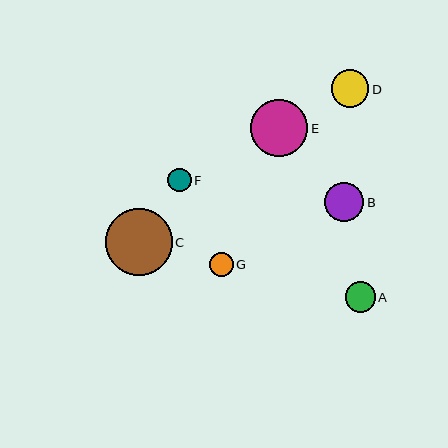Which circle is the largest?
Circle C is the largest with a size of approximately 67 pixels.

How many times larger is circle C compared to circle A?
Circle C is approximately 2.2 times the size of circle A.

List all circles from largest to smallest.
From largest to smallest: C, E, B, D, A, G, F.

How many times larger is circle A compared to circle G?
Circle A is approximately 1.3 times the size of circle G.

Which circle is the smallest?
Circle F is the smallest with a size of approximately 23 pixels.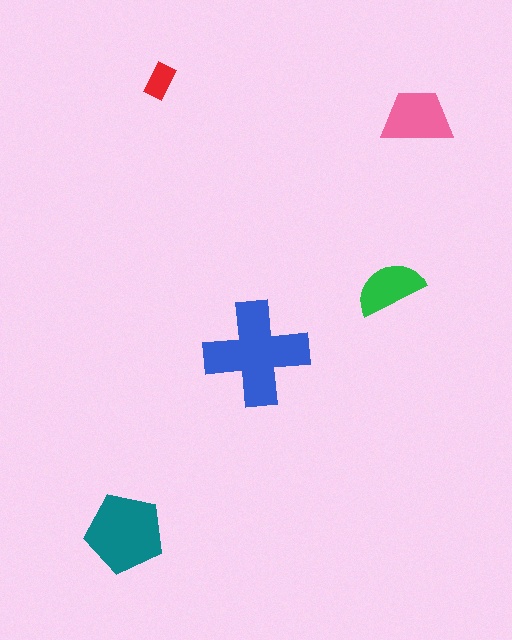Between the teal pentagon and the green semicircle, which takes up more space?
The teal pentagon.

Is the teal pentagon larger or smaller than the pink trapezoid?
Larger.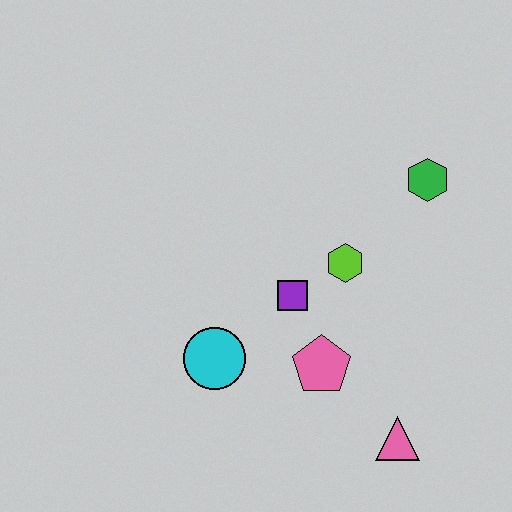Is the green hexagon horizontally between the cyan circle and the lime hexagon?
No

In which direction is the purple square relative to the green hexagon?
The purple square is to the left of the green hexagon.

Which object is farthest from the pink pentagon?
The green hexagon is farthest from the pink pentagon.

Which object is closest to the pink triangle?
The pink pentagon is closest to the pink triangle.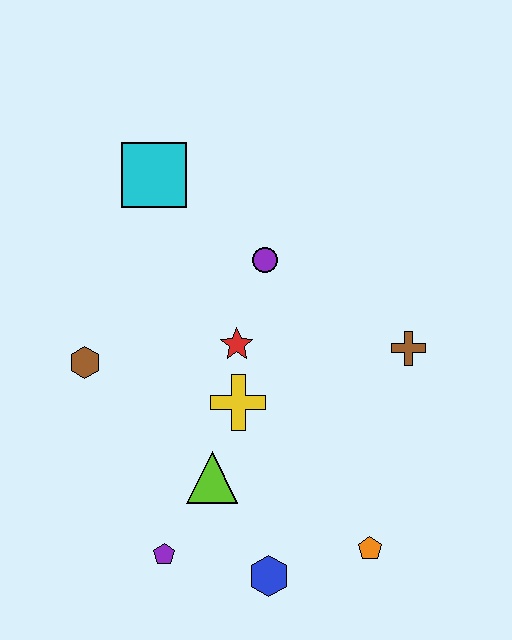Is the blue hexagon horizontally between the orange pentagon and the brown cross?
No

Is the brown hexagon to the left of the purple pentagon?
Yes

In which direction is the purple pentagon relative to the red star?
The purple pentagon is below the red star.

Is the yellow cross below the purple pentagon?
No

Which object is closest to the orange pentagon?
The blue hexagon is closest to the orange pentagon.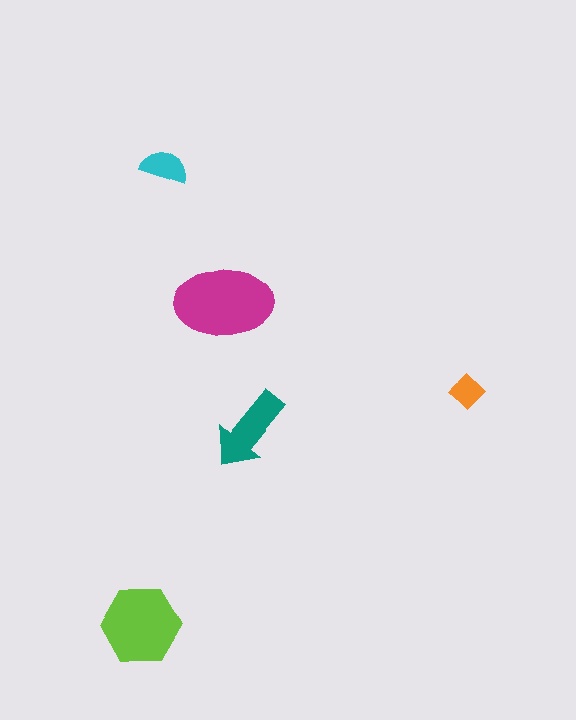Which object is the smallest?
The orange diamond.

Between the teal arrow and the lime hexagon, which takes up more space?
The lime hexagon.